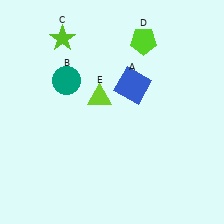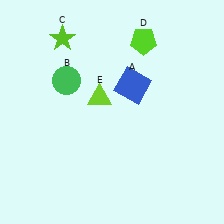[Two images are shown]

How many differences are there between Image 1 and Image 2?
There is 1 difference between the two images.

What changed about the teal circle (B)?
In Image 1, B is teal. In Image 2, it changed to green.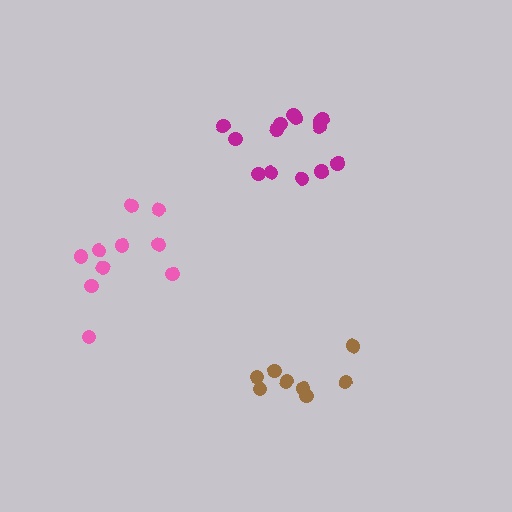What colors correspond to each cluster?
The clusters are colored: pink, brown, magenta.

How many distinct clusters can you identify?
There are 3 distinct clusters.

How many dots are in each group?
Group 1: 10 dots, Group 2: 8 dots, Group 3: 14 dots (32 total).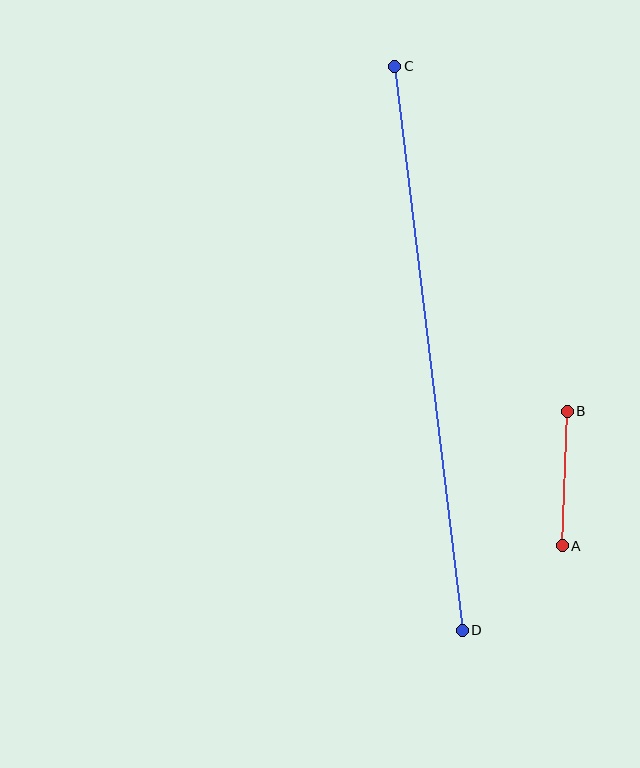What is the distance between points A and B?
The distance is approximately 134 pixels.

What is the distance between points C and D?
The distance is approximately 568 pixels.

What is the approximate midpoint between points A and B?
The midpoint is at approximately (565, 479) pixels.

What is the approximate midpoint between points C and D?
The midpoint is at approximately (428, 348) pixels.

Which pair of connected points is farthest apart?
Points C and D are farthest apart.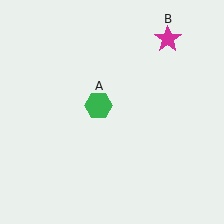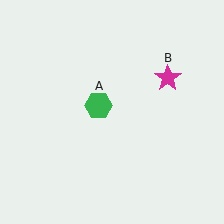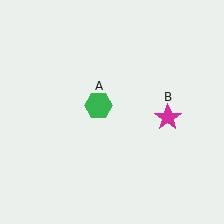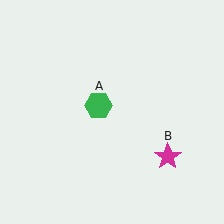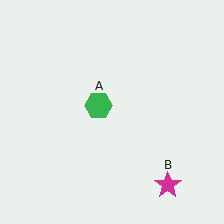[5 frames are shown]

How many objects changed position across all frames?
1 object changed position: magenta star (object B).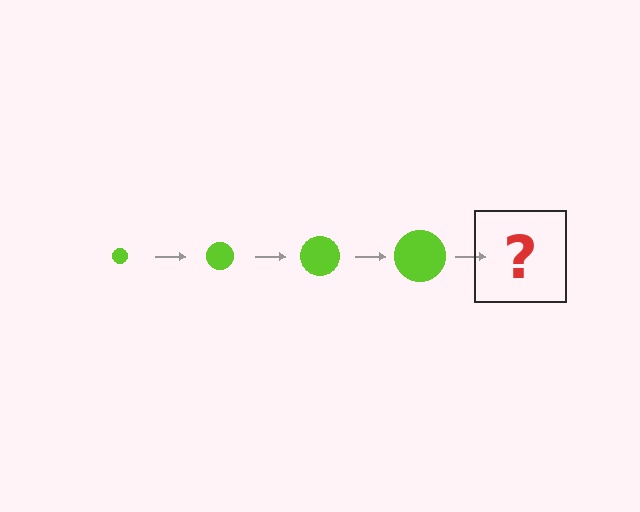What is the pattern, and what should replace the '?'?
The pattern is that the circle gets progressively larger each step. The '?' should be a lime circle, larger than the previous one.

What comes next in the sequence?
The next element should be a lime circle, larger than the previous one.